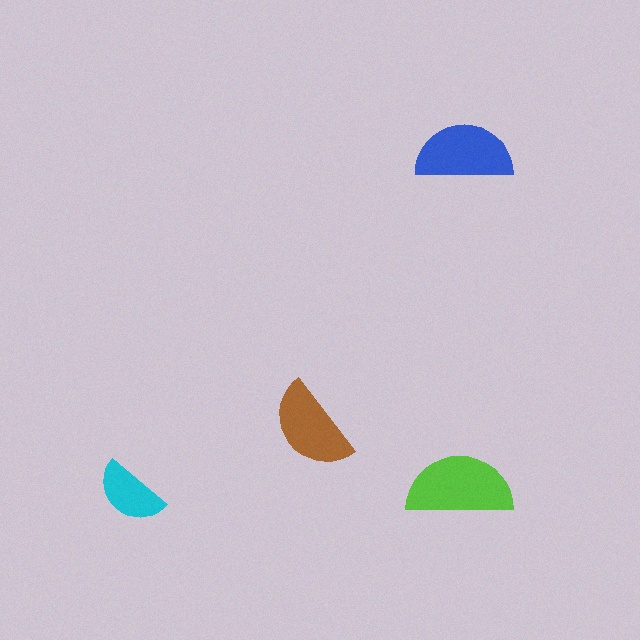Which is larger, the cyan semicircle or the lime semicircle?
The lime one.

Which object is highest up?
The blue semicircle is topmost.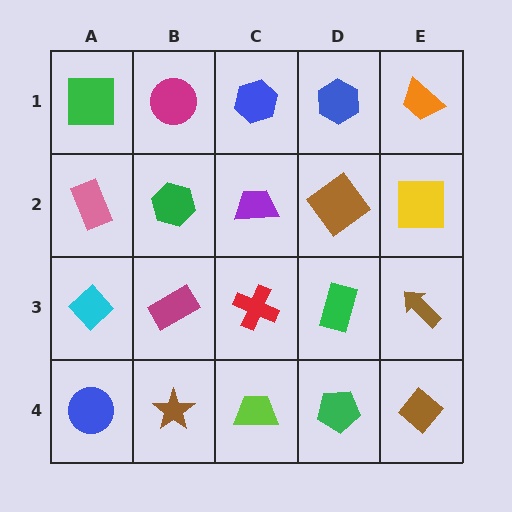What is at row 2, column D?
A brown diamond.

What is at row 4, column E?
A brown diamond.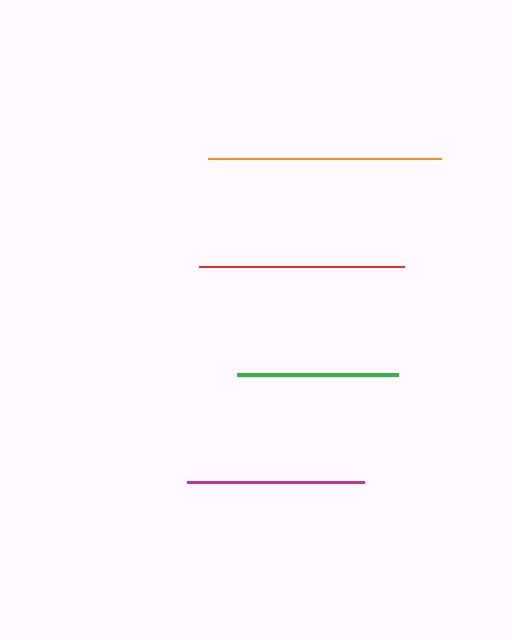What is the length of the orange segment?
The orange segment is approximately 233 pixels long.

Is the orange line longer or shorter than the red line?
The orange line is longer than the red line.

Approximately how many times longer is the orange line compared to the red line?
The orange line is approximately 1.1 times the length of the red line.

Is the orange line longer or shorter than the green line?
The orange line is longer than the green line.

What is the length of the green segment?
The green segment is approximately 160 pixels long.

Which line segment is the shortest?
The green line is the shortest at approximately 160 pixels.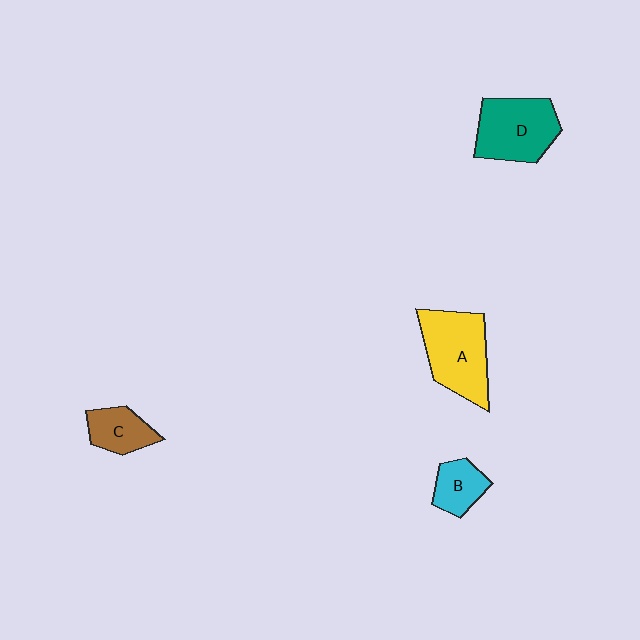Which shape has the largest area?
Shape A (yellow).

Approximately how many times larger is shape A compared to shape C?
Approximately 2.0 times.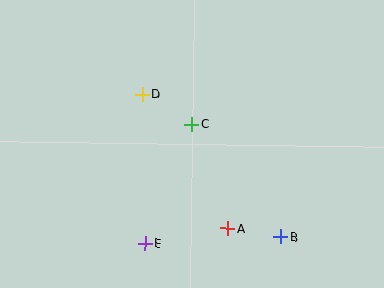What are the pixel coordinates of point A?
Point A is at (227, 229).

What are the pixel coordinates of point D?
Point D is at (142, 94).